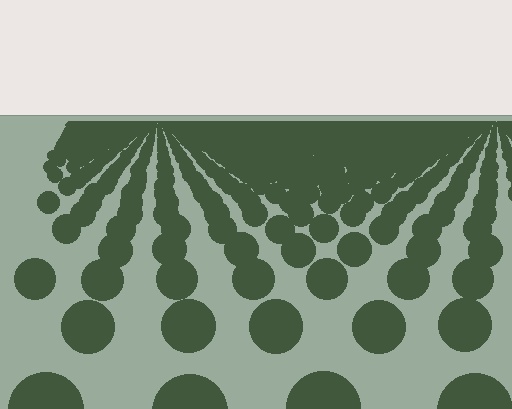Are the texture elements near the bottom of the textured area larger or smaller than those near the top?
Larger. Near the bottom, elements are closer to the viewer and appear at a bigger on-screen size.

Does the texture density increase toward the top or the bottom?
Density increases toward the top.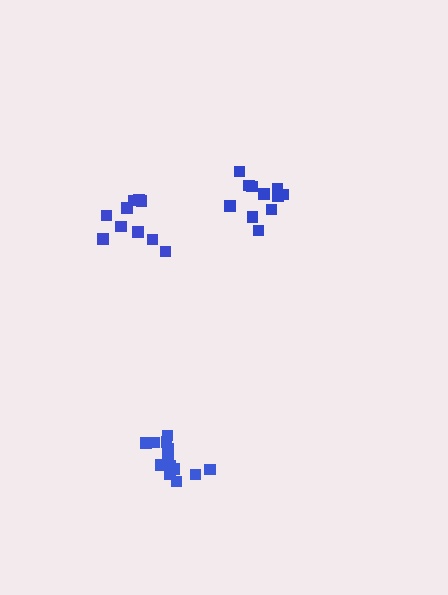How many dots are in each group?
Group 1: 13 dots, Group 2: 11 dots, Group 3: 10 dots (34 total).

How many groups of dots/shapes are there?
There are 3 groups.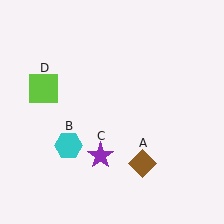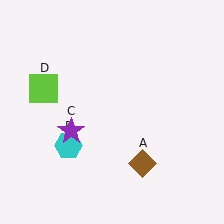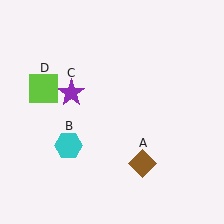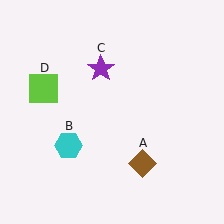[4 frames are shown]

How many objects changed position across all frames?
1 object changed position: purple star (object C).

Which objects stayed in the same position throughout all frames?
Brown diamond (object A) and cyan hexagon (object B) and lime square (object D) remained stationary.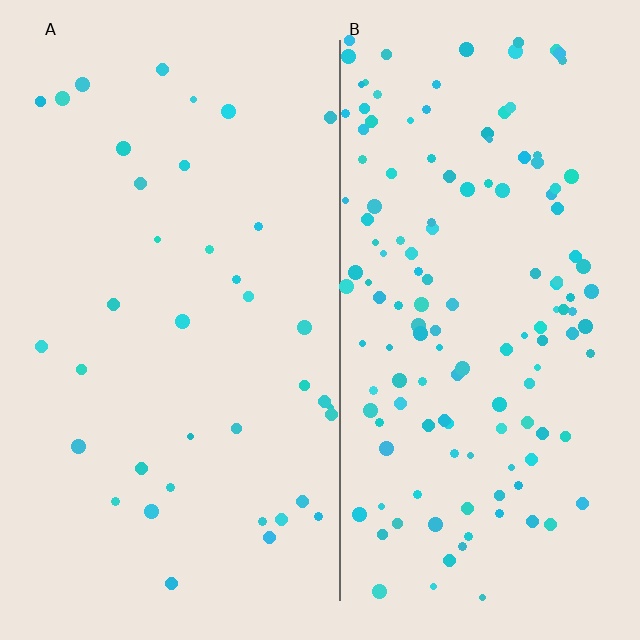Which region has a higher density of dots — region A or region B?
B (the right).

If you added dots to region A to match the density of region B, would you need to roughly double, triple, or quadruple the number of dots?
Approximately quadruple.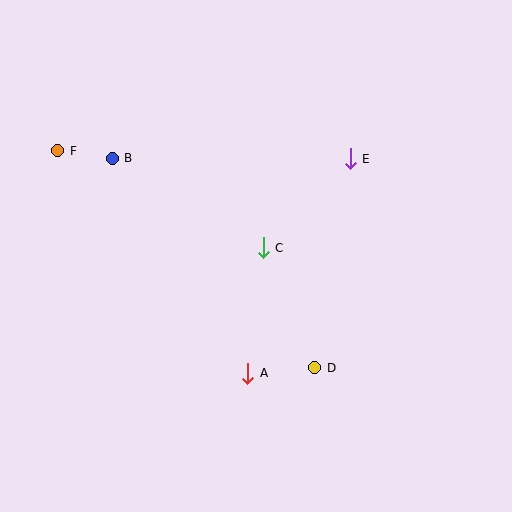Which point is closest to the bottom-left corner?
Point A is closest to the bottom-left corner.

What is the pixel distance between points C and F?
The distance between C and F is 228 pixels.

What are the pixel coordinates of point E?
Point E is at (350, 159).